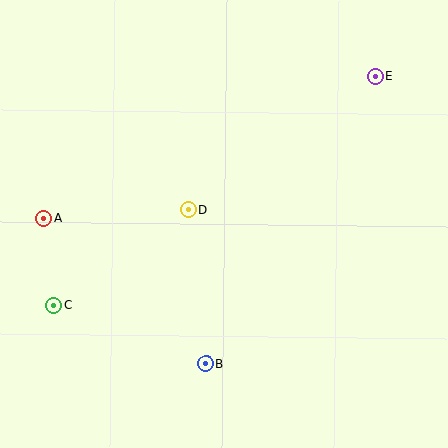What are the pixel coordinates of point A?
Point A is at (44, 218).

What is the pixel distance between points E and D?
The distance between E and D is 230 pixels.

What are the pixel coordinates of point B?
Point B is at (206, 363).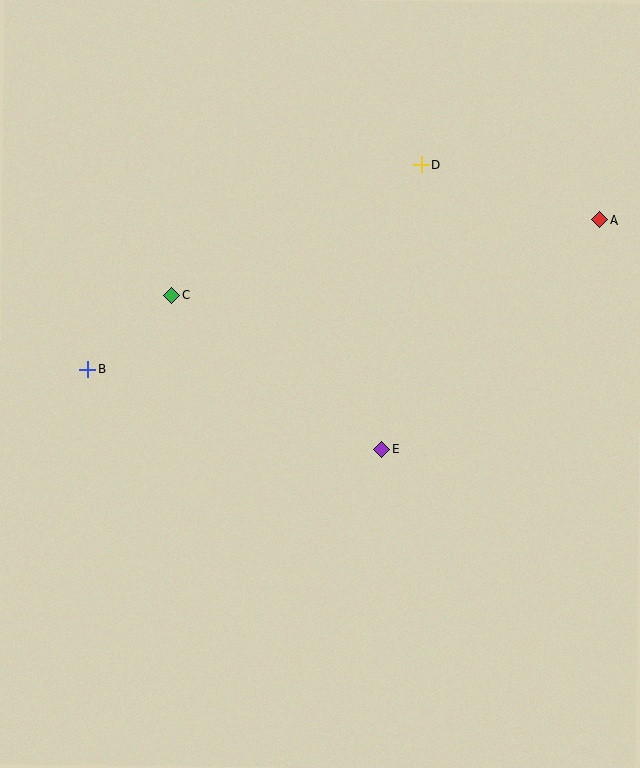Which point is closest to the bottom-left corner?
Point B is closest to the bottom-left corner.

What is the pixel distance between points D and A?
The distance between D and A is 187 pixels.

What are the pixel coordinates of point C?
Point C is at (172, 296).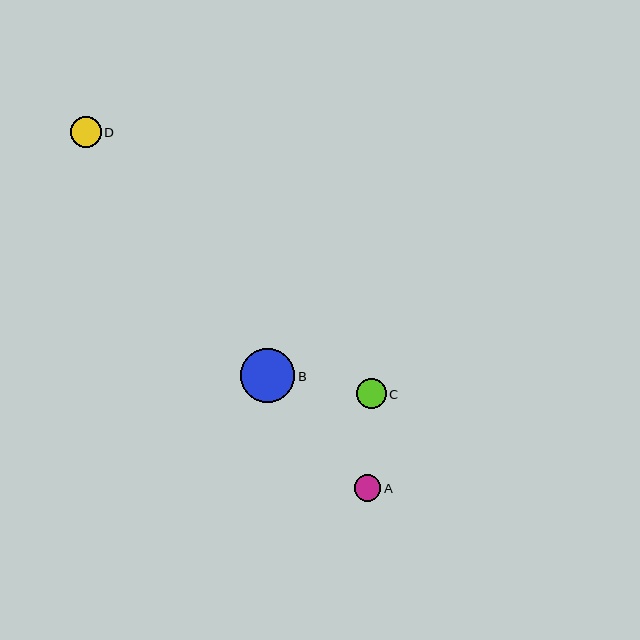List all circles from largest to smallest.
From largest to smallest: B, D, C, A.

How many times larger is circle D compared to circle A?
Circle D is approximately 1.2 times the size of circle A.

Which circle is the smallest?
Circle A is the smallest with a size of approximately 26 pixels.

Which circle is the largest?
Circle B is the largest with a size of approximately 54 pixels.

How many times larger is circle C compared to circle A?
Circle C is approximately 1.1 times the size of circle A.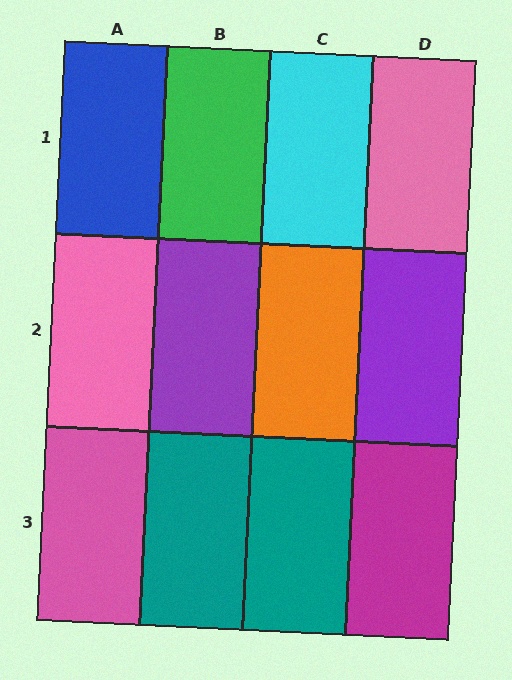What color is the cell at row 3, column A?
Pink.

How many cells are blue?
1 cell is blue.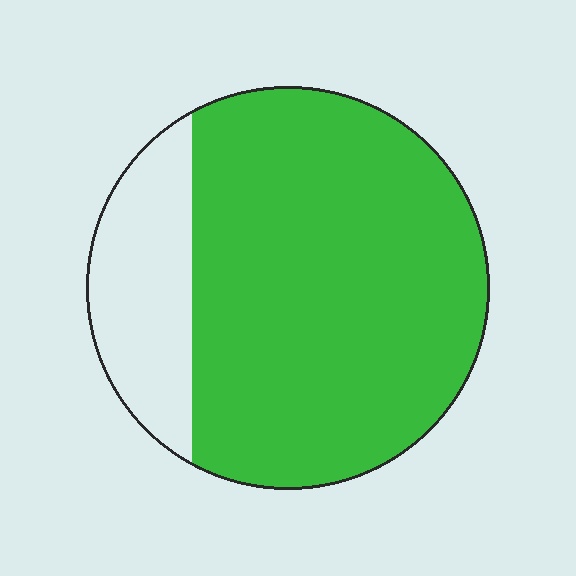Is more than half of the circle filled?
Yes.